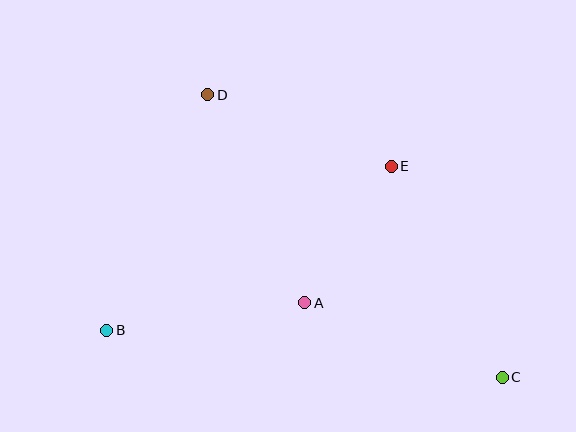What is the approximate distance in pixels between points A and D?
The distance between A and D is approximately 229 pixels.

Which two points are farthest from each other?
Points C and D are farthest from each other.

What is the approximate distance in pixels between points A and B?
The distance between A and B is approximately 200 pixels.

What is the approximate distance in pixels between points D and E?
The distance between D and E is approximately 197 pixels.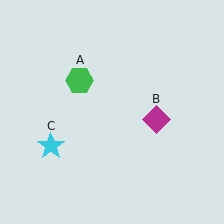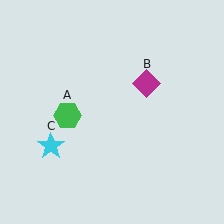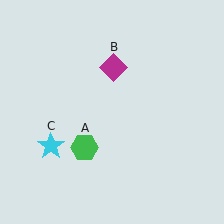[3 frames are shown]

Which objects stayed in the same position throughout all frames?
Cyan star (object C) remained stationary.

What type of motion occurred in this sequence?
The green hexagon (object A), magenta diamond (object B) rotated counterclockwise around the center of the scene.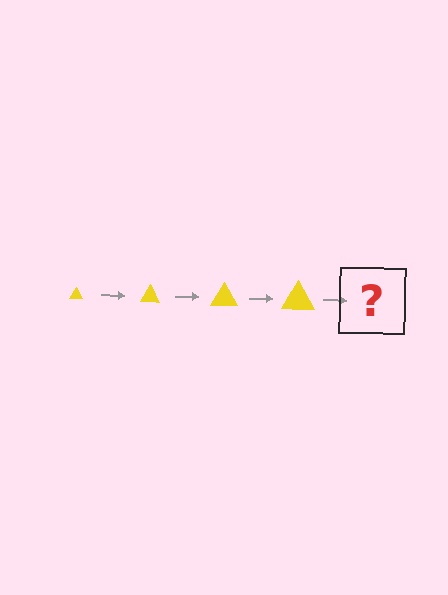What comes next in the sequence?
The next element should be a yellow triangle, larger than the previous one.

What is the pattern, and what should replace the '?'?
The pattern is that the triangle gets progressively larger each step. The '?' should be a yellow triangle, larger than the previous one.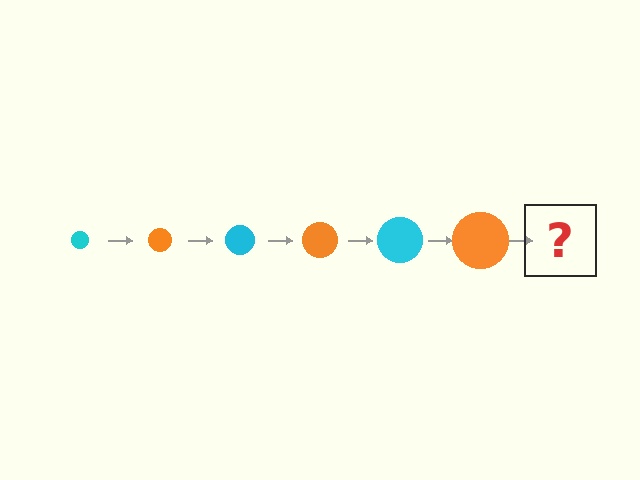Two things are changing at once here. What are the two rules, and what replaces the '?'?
The two rules are that the circle grows larger each step and the color cycles through cyan and orange. The '?' should be a cyan circle, larger than the previous one.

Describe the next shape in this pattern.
It should be a cyan circle, larger than the previous one.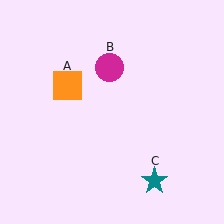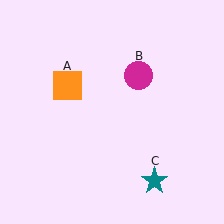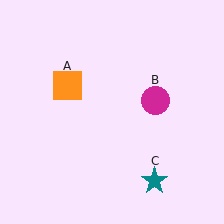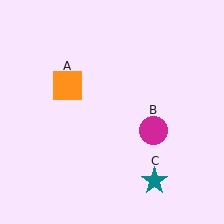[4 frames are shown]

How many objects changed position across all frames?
1 object changed position: magenta circle (object B).